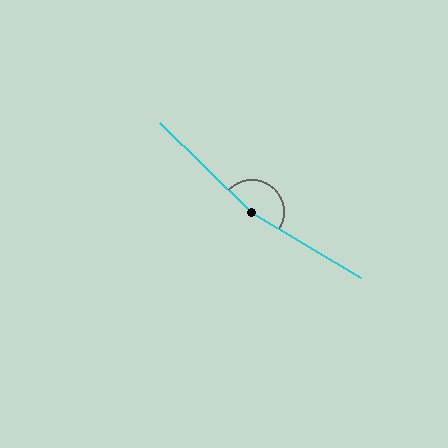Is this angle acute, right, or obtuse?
It is obtuse.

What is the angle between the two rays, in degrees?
Approximately 167 degrees.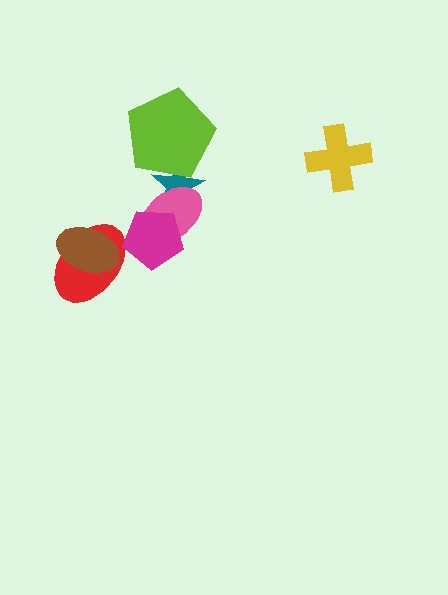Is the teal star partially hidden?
Yes, it is partially covered by another shape.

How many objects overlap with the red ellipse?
2 objects overlap with the red ellipse.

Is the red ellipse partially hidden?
Yes, it is partially covered by another shape.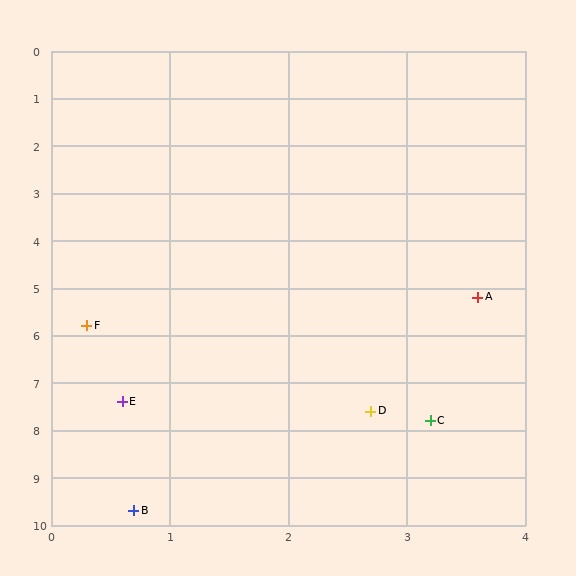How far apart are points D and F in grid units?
Points D and F are about 3.0 grid units apart.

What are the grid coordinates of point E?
Point E is at approximately (0.6, 7.4).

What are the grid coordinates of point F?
Point F is at approximately (0.3, 5.8).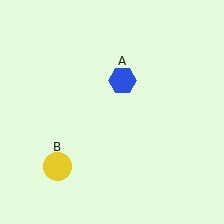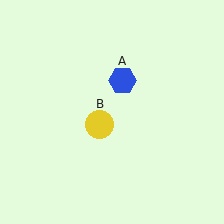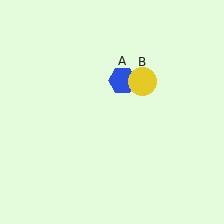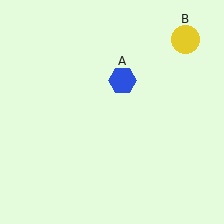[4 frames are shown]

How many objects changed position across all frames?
1 object changed position: yellow circle (object B).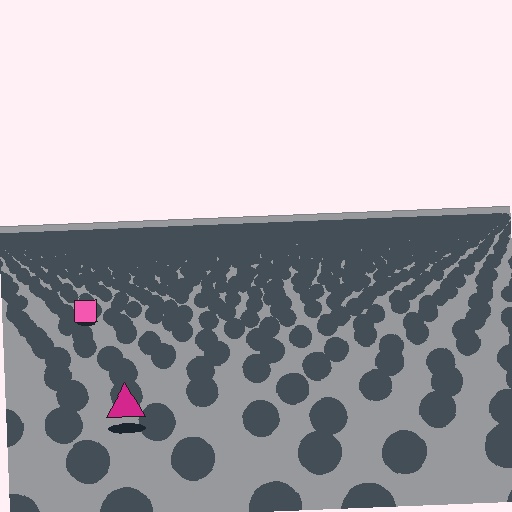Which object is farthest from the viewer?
The pink square is farthest from the viewer. It appears smaller and the ground texture around it is denser.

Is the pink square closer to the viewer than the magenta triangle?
No. The magenta triangle is closer — you can tell from the texture gradient: the ground texture is coarser near it.